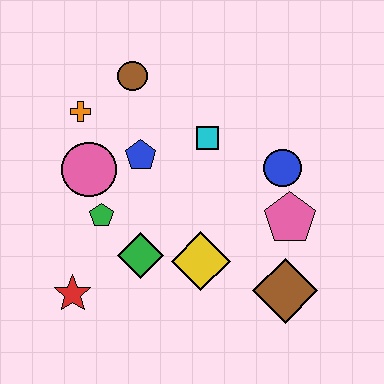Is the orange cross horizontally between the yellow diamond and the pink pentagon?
No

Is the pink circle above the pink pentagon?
Yes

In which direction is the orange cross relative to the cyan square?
The orange cross is to the left of the cyan square.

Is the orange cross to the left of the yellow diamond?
Yes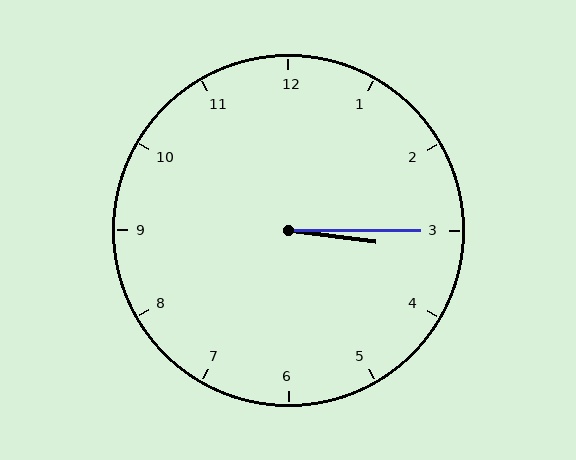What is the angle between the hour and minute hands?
Approximately 8 degrees.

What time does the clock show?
3:15.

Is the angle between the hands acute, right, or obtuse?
It is acute.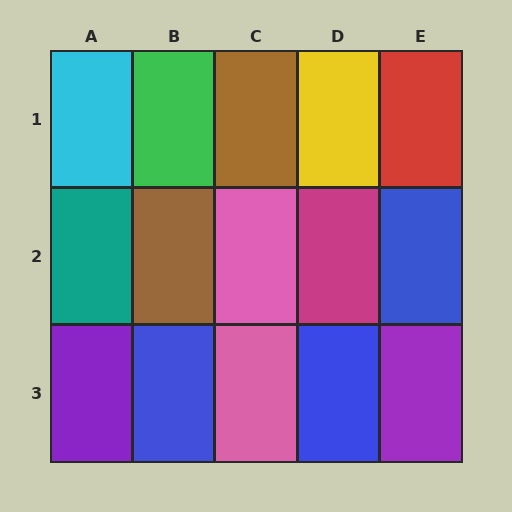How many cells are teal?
1 cell is teal.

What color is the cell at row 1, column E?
Red.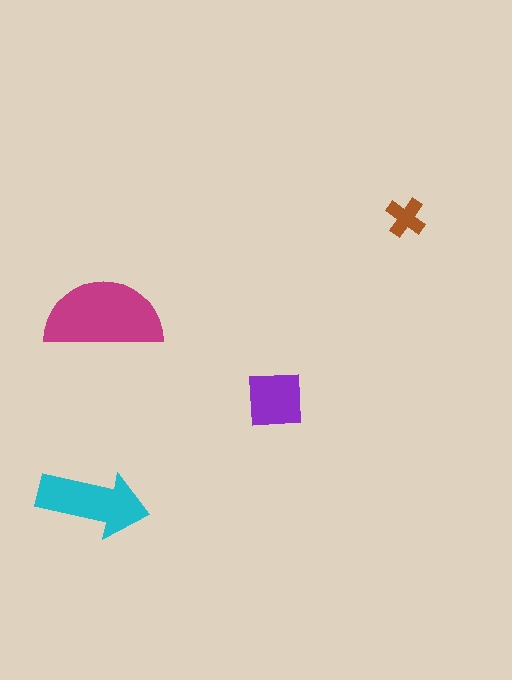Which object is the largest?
The magenta semicircle.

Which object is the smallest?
The brown cross.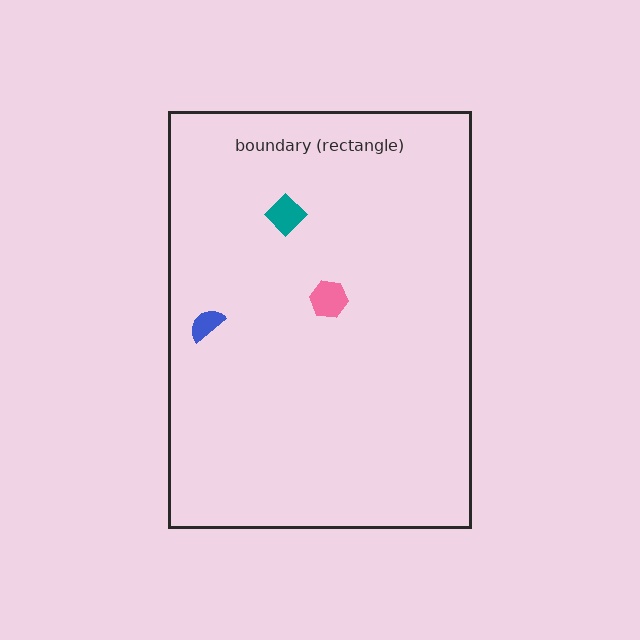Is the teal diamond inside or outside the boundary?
Inside.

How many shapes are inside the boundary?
3 inside, 0 outside.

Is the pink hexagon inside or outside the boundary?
Inside.